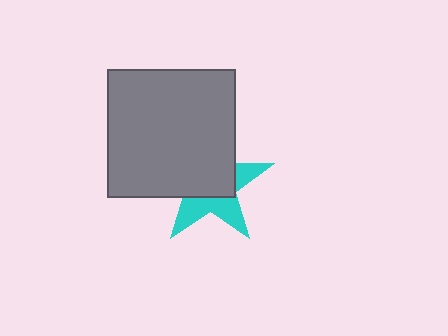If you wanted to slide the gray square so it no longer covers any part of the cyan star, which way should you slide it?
Slide it toward the upper-left — that is the most direct way to separate the two shapes.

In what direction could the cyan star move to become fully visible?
The cyan star could move toward the lower-right. That would shift it out from behind the gray square entirely.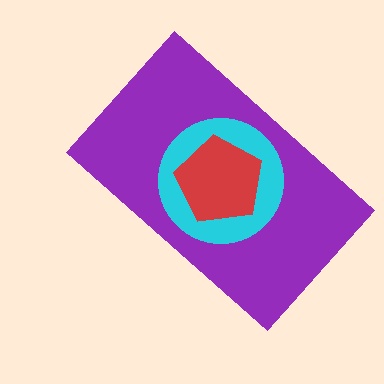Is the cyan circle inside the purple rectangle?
Yes.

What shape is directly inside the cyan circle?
The red pentagon.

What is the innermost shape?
The red pentagon.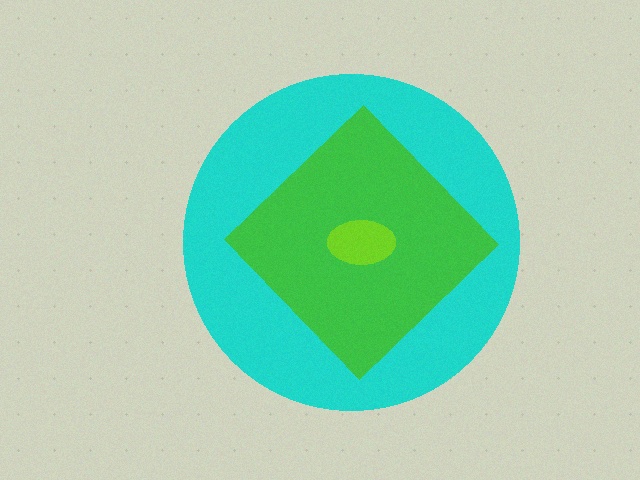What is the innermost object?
The lime ellipse.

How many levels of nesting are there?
3.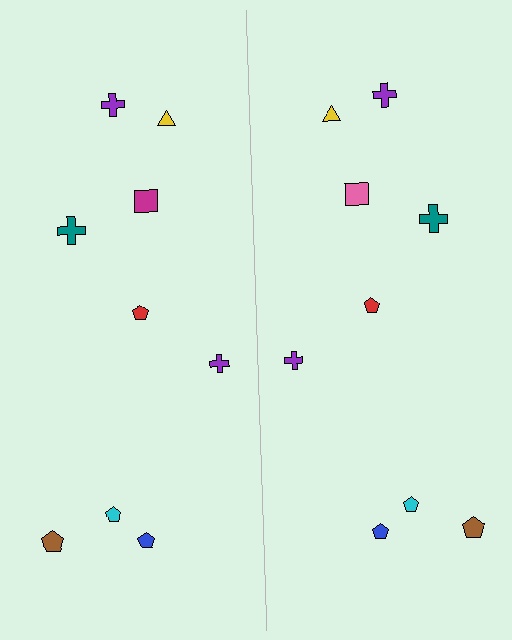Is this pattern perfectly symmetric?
No, the pattern is not perfectly symmetric. The pink square on the right side breaks the symmetry — its mirror counterpart is magenta.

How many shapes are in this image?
There are 18 shapes in this image.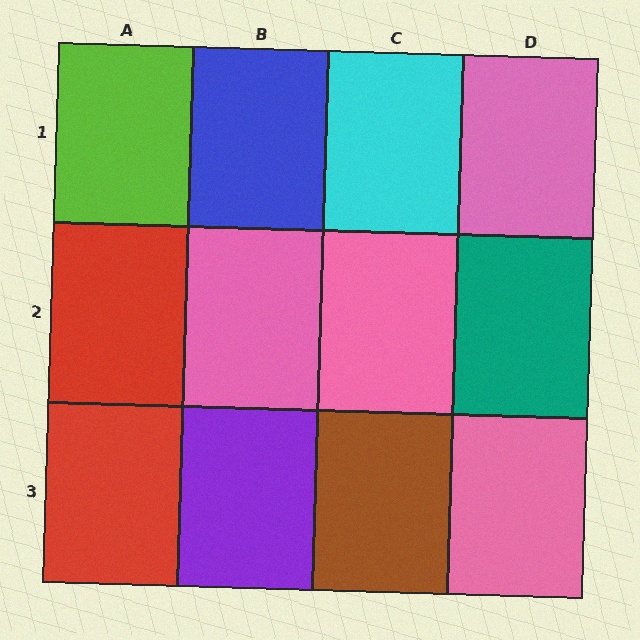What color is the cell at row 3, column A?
Red.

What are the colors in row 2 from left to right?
Red, pink, pink, teal.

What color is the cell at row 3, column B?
Purple.